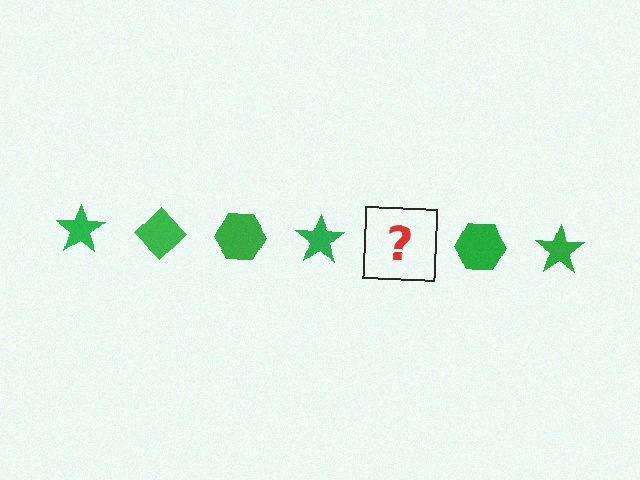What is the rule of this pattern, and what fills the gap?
The rule is that the pattern cycles through star, diamond, hexagon shapes in green. The gap should be filled with a green diamond.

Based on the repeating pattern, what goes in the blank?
The blank should be a green diamond.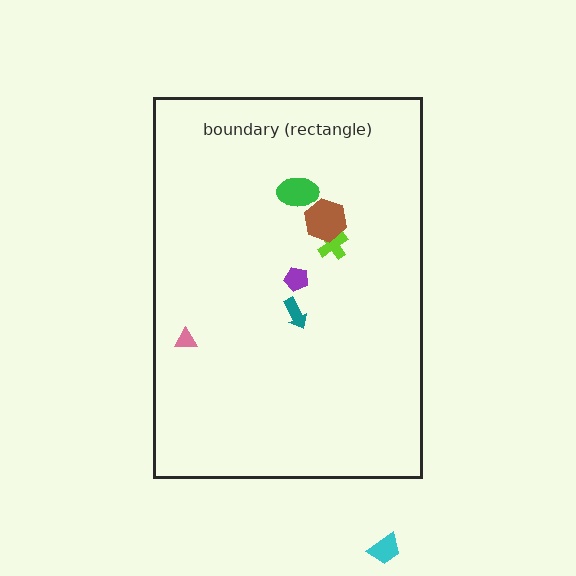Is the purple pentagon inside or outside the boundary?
Inside.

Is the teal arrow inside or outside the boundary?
Inside.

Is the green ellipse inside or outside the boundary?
Inside.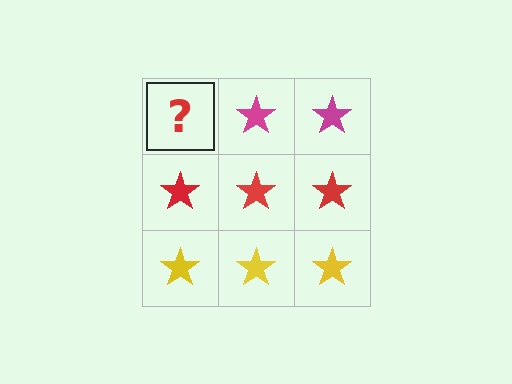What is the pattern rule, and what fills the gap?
The rule is that each row has a consistent color. The gap should be filled with a magenta star.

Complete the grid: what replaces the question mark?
The question mark should be replaced with a magenta star.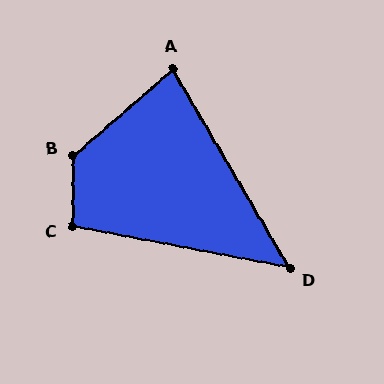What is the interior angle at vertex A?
Approximately 80 degrees (acute).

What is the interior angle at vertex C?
Approximately 100 degrees (obtuse).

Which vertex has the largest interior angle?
B, at approximately 131 degrees.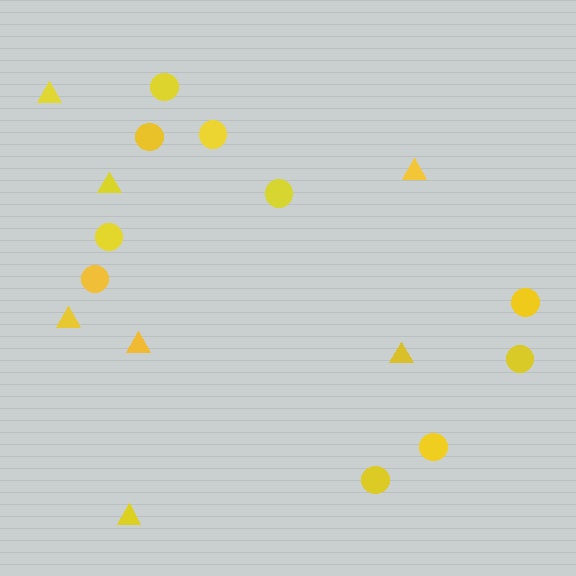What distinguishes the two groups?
There are 2 groups: one group of triangles (7) and one group of circles (10).